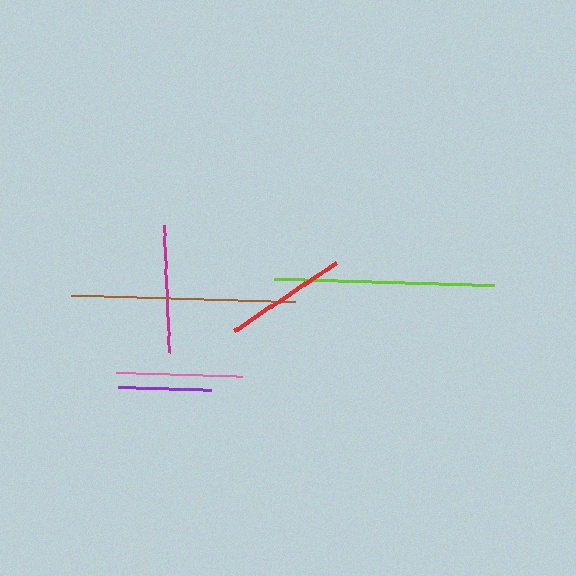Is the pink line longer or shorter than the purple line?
The pink line is longer than the purple line.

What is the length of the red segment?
The red segment is approximately 123 pixels long.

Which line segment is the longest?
The brown line is the longest at approximately 224 pixels.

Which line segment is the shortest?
The purple line is the shortest at approximately 94 pixels.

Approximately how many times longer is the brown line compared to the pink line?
The brown line is approximately 1.8 times the length of the pink line.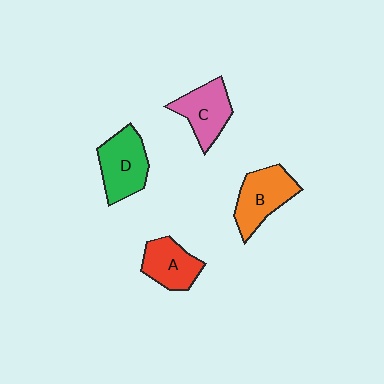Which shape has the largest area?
Shape D (green).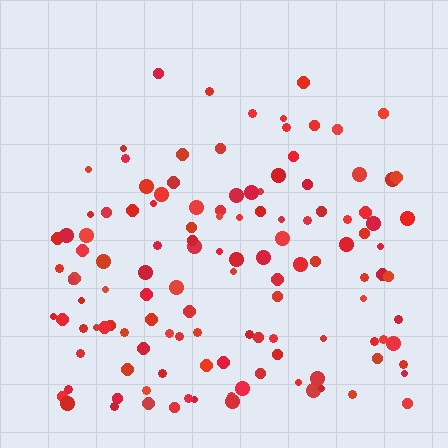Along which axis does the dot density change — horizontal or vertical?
Vertical.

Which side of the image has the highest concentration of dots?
The bottom.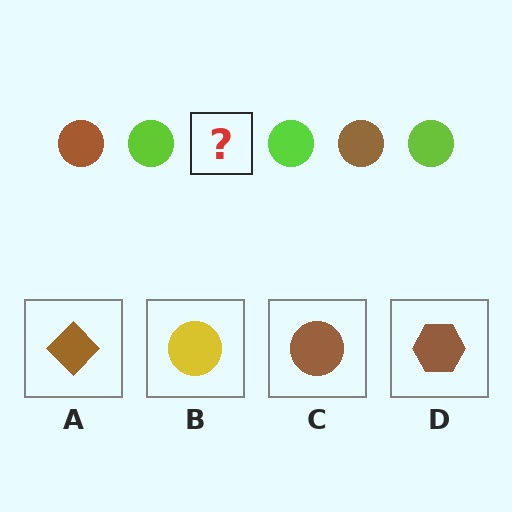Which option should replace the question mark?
Option C.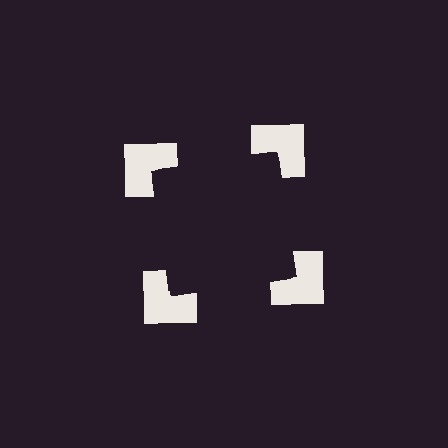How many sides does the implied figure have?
4 sides.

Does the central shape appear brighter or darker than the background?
It typically appears slightly darker than the background, even though no actual brightness change is drawn.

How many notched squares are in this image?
There are 4 — one at each vertex of the illusory square.